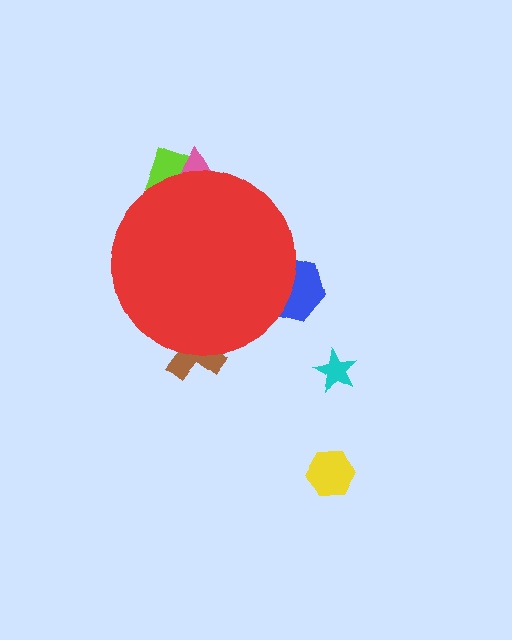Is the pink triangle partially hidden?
Yes, the pink triangle is partially hidden behind the red circle.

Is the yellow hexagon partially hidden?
No, the yellow hexagon is fully visible.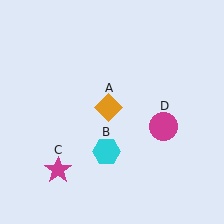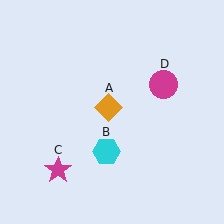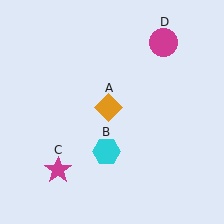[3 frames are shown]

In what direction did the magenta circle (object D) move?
The magenta circle (object D) moved up.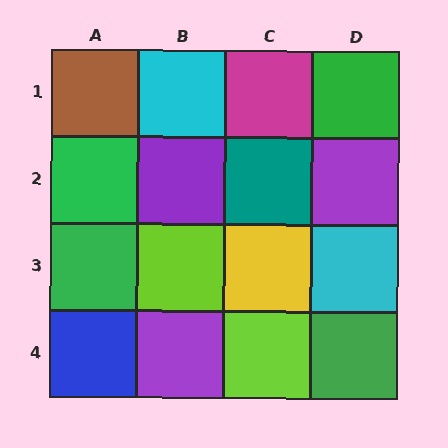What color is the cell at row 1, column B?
Cyan.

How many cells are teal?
1 cell is teal.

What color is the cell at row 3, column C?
Yellow.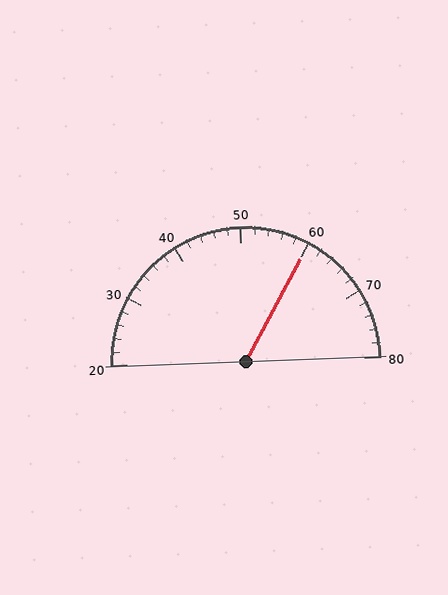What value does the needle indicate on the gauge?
The needle indicates approximately 60.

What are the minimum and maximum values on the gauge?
The gauge ranges from 20 to 80.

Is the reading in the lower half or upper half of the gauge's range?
The reading is in the upper half of the range (20 to 80).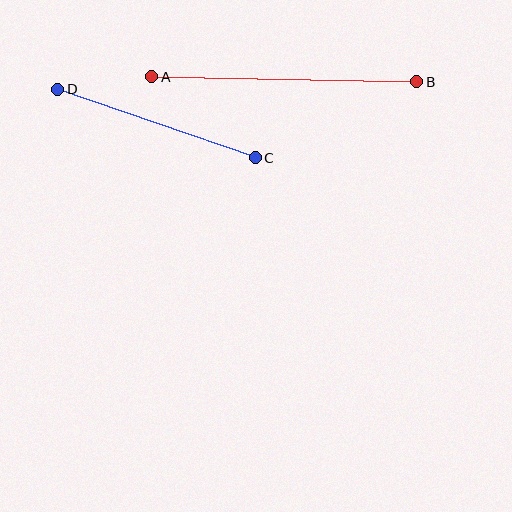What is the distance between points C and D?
The distance is approximately 209 pixels.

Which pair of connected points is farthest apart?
Points A and B are farthest apart.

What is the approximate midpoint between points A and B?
The midpoint is at approximately (284, 79) pixels.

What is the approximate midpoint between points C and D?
The midpoint is at approximately (157, 123) pixels.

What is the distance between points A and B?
The distance is approximately 265 pixels.